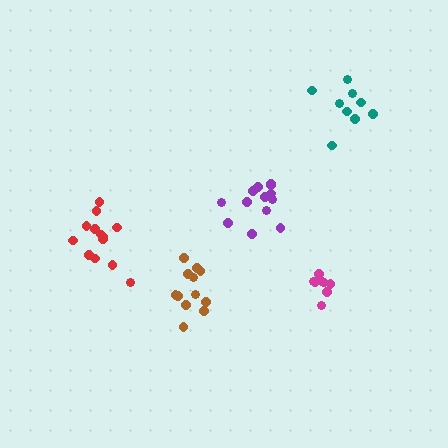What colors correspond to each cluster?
The clusters are colored: magenta, red, purple, brown, teal.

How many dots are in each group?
Group 1: 8 dots, Group 2: 13 dots, Group 3: 13 dots, Group 4: 12 dots, Group 5: 10 dots (56 total).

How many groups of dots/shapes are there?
There are 5 groups.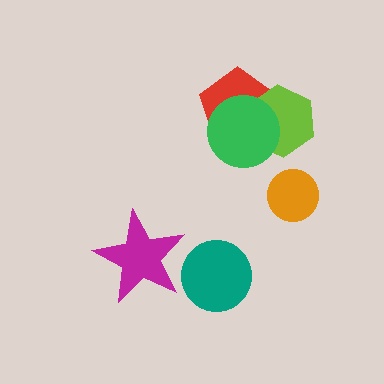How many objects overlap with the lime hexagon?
2 objects overlap with the lime hexagon.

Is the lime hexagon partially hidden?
Yes, it is partially covered by another shape.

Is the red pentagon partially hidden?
Yes, it is partially covered by another shape.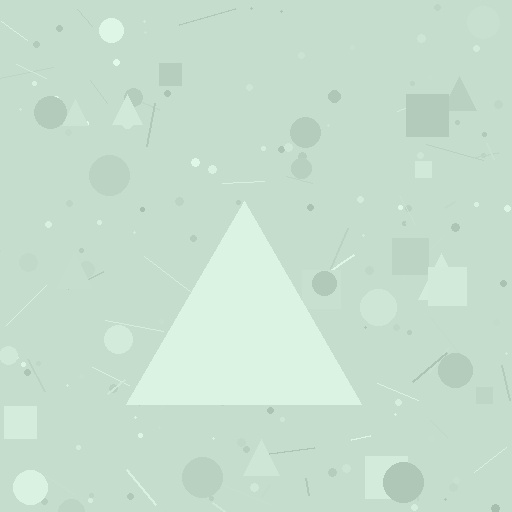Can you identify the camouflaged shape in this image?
The camouflaged shape is a triangle.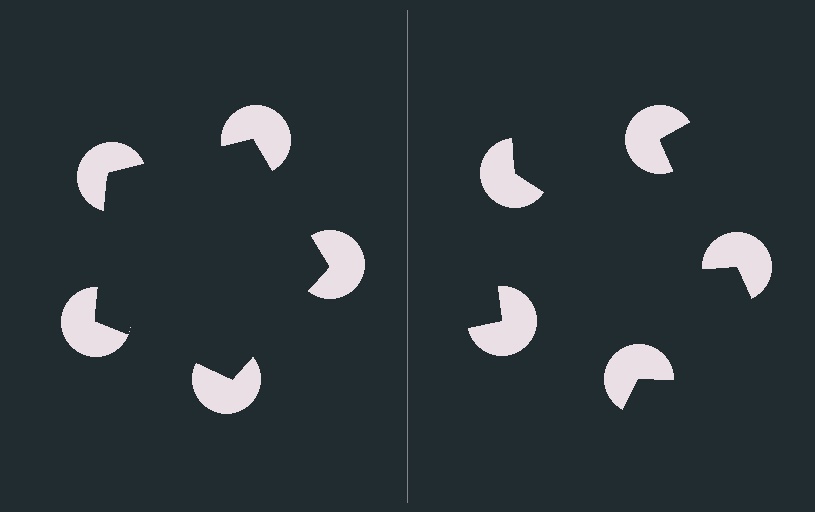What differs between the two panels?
The pac-man discs are positioned identically on both sides; only the wedge orientations differ. On the left they align to a pentagon; on the right they are misaligned.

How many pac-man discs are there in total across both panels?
10 — 5 on each side.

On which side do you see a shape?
An illusory pentagon appears on the left side. On the right side the wedge cuts are rotated, so no coherent shape forms.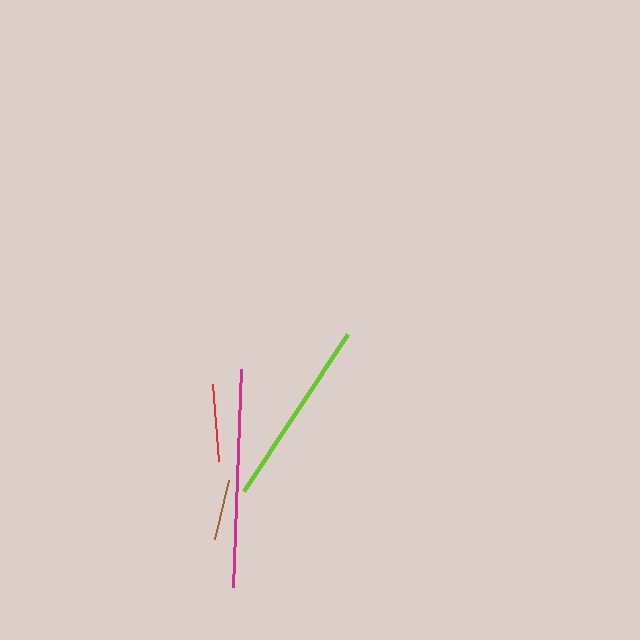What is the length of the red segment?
The red segment is approximately 77 pixels long.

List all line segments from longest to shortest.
From longest to shortest: magenta, lime, red, brown.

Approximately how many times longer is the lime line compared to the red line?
The lime line is approximately 2.4 times the length of the red line.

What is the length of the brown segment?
The brown segment is approximately 61 pixels long.